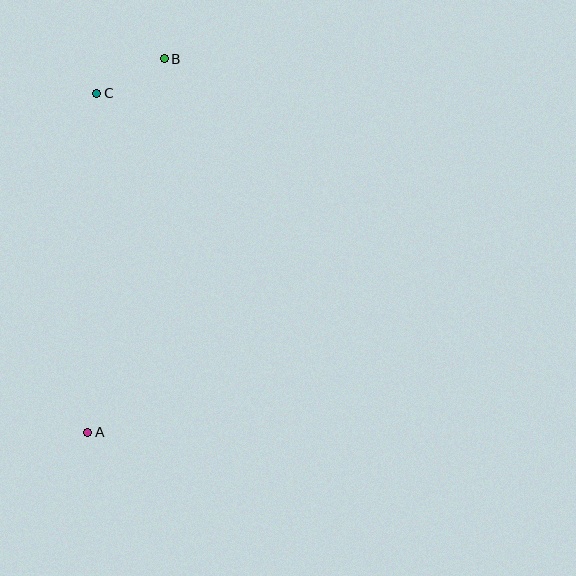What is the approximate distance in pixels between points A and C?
The distance between A and C is approximately 339 pixels.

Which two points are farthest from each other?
Points A and B are farthest from each other.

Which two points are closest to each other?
Points B and C are closest to each other.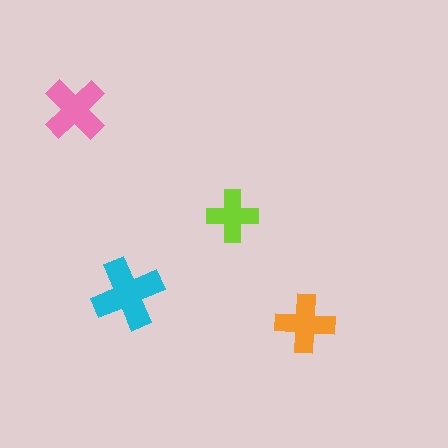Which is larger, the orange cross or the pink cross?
The pink one.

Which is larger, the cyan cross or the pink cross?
The cyan one.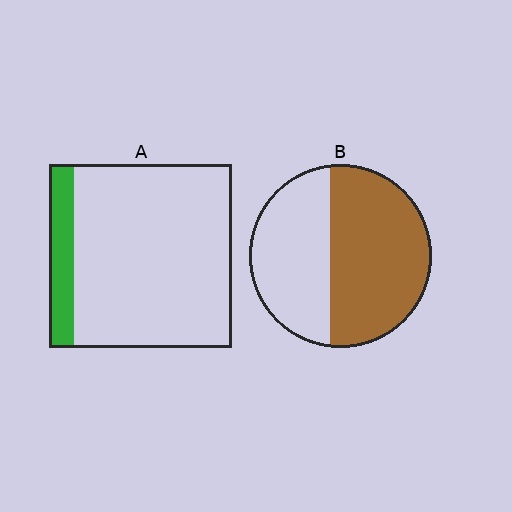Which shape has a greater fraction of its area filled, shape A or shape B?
Shape B.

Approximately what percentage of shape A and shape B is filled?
A is approximately 15% and B is approximately 55%.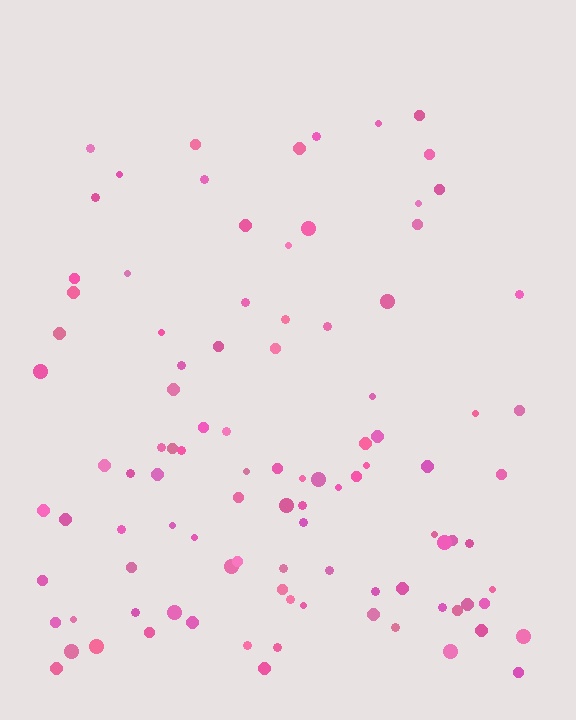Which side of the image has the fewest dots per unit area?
The top.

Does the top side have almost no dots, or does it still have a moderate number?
Still a moderate number, just noticeably fewer than the bottom.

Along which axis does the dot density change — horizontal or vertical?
Vertical.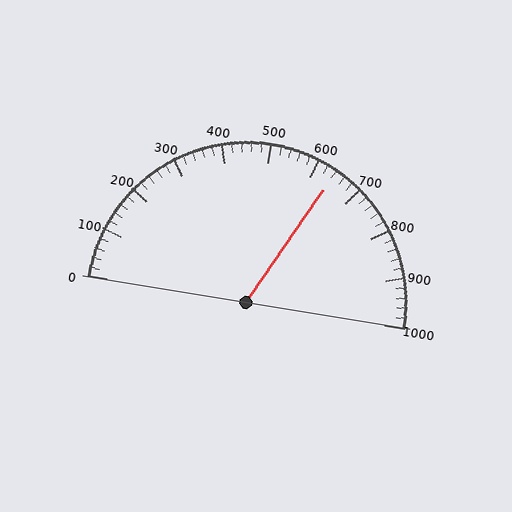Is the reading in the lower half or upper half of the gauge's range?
The reading is in the upper half of the range (0 to 1000).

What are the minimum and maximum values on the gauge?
The gauge ranges from 0 to 1000.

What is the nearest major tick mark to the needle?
The nearest major tick mark is 600.